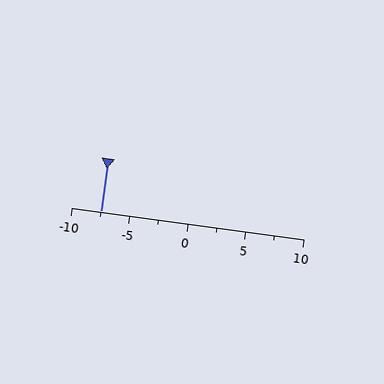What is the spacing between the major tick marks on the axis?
The major ticks are spaced 5 apart.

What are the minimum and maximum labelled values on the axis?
The axis runs from -10 to 10.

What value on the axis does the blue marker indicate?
The marker indicates approximately -7.5.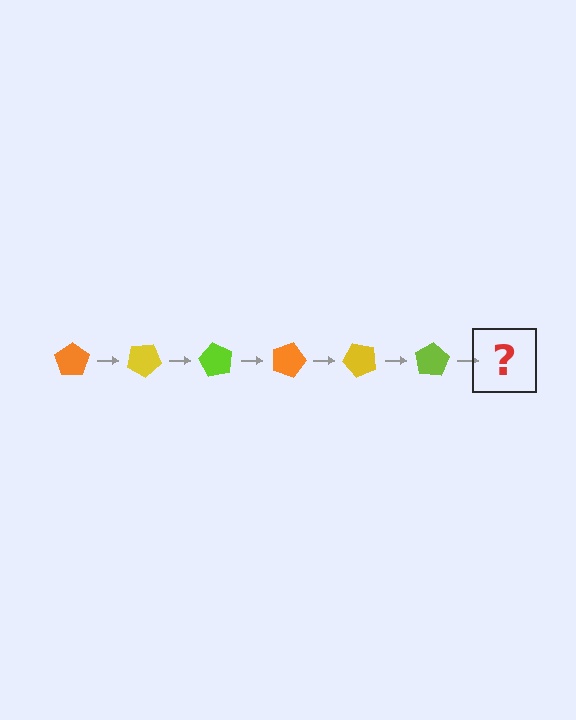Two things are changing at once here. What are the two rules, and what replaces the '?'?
The two rules are that it rotates 30 degrees each step and the color cycles through orange, yellow, and lime. The '?' should be an orange pentagon, rotated 180 degrees from the start.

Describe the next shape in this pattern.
It should be an orange pentagon, rotated 180 degrees from the start.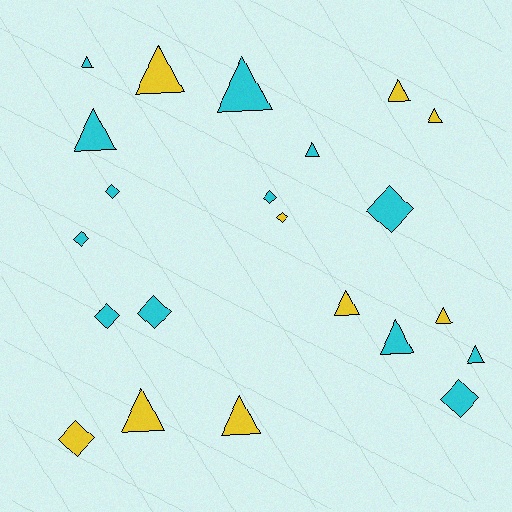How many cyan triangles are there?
There are 6 cyan triangles.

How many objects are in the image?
There are 22 objects.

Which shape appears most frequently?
Triangle, with 13 objects.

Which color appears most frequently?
Cyan, with 13 objects.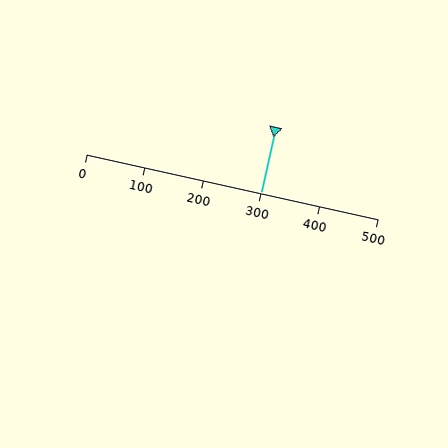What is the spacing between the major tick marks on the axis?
The major ticks are spaced 100 apart.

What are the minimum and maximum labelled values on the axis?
The axis runs from 0 to 500.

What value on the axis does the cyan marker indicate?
The marker indicates approximately 300.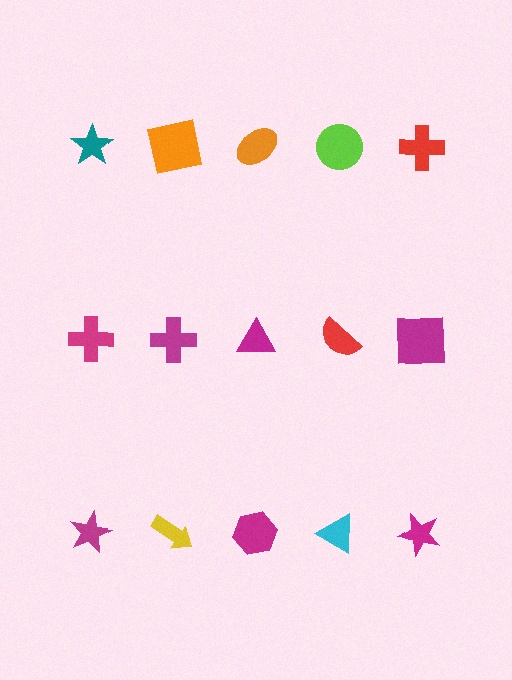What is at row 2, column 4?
A red semicircle.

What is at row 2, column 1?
A magenta cross.